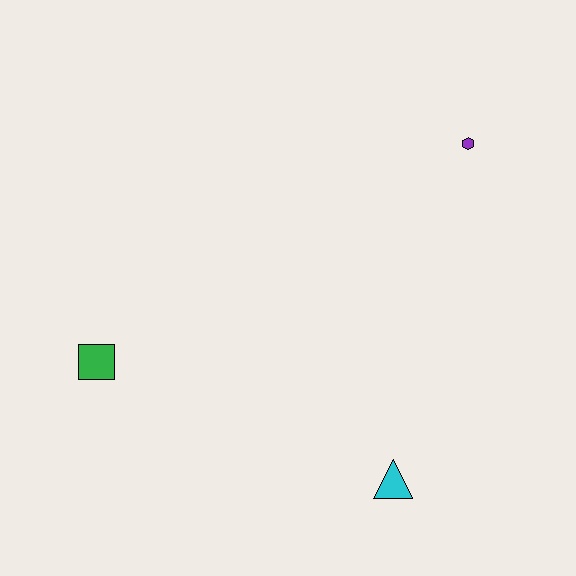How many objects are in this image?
There are 3 objects.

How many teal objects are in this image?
There are no teal objects.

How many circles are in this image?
There are no circles.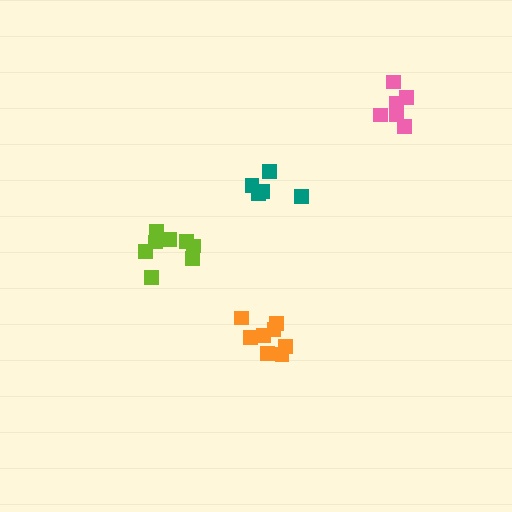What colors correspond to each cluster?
The clusters are colored: orange, teal, lime, pink.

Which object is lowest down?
The orange cluster is bottommost.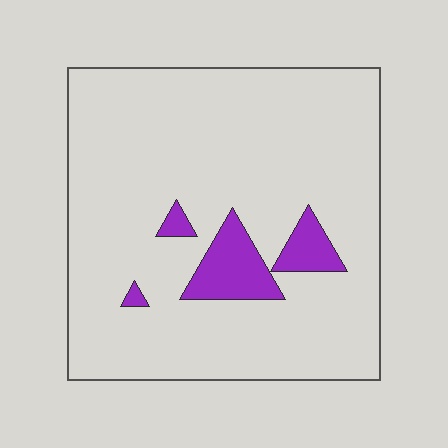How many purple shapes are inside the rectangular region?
4.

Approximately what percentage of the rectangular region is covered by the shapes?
Approximately 10%.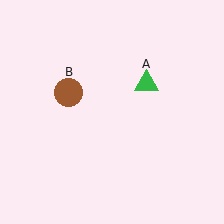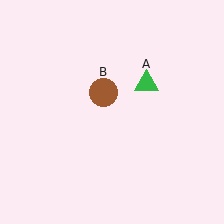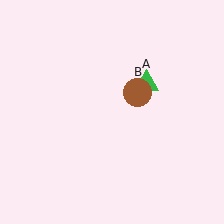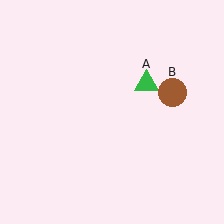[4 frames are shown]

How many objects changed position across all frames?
1 object changed position: brown circle (object B).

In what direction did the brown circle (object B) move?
The brown circle (object B) moved right.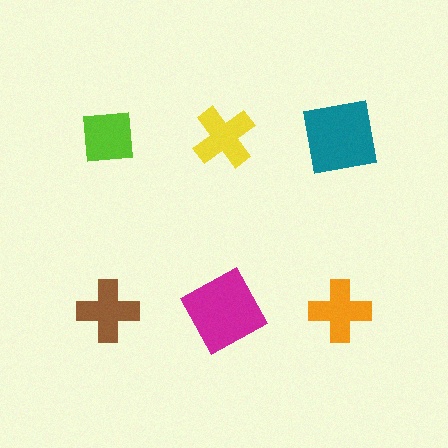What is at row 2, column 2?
A magenta square.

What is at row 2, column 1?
A brown cross.